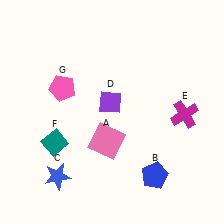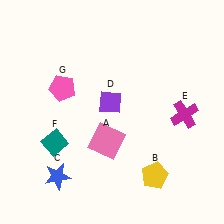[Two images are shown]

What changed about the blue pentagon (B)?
In Image 1, B is blue. In Image 2, it changed to yellow.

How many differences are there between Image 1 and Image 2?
There is 1 difference between the two images.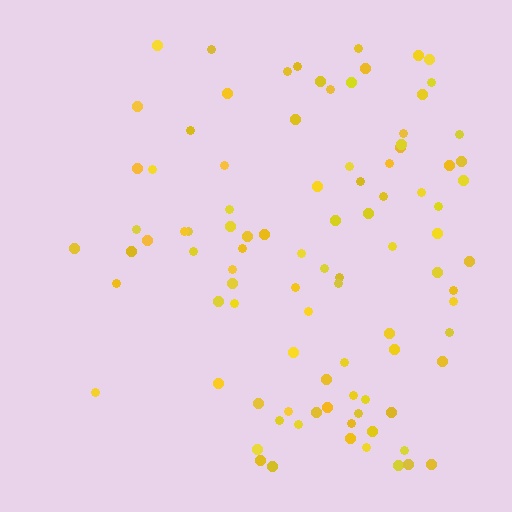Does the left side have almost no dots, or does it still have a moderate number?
Still a moderate number, just noticeably fewer than the right.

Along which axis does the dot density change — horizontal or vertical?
Horizontal.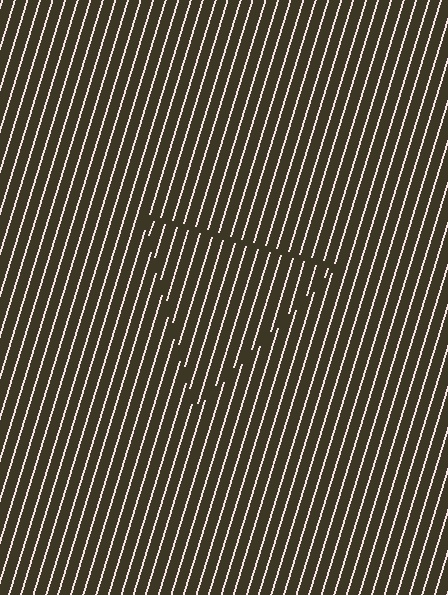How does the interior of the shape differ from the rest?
The interior of the shape contains the same grating, shifted by half a period — the contour is defined by the phase discontinuity where line-ends from the inner and outer gratings abut.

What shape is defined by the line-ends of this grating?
An illusory triangle. The interior of the shape contains the same grating, shifted by half a period — the contour is defined by the phase discontinuity where line-ends from the inner and outer gratings abut.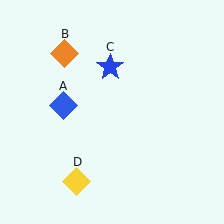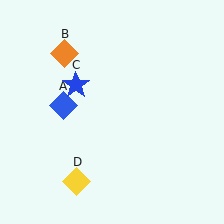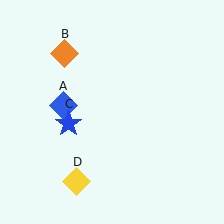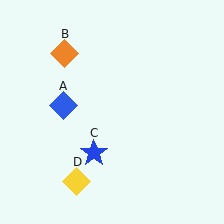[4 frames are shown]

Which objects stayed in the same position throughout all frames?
Blue diamond (object A) and orange diamond (object B) and yellow diamond (object D) remained stationary.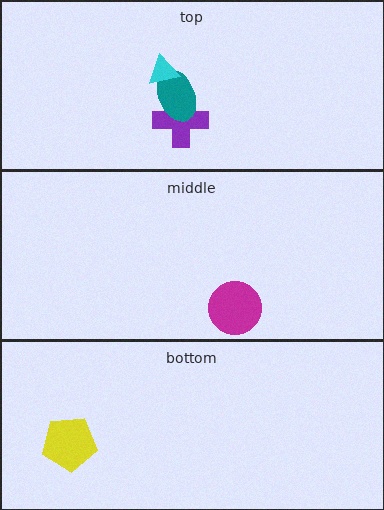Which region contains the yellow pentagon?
The bottom region.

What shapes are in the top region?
The purple cross, the teal ellipse, the cyan triangle.